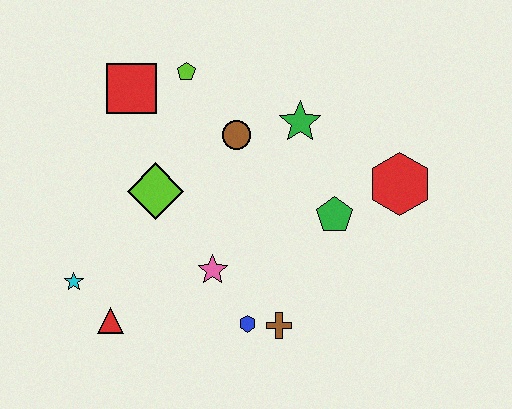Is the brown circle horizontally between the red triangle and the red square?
No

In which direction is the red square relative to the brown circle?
The red square is to the left of the brown circle.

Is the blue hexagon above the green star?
No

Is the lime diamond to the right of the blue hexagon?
No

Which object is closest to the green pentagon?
The red hexagon is closest to the green pentagon.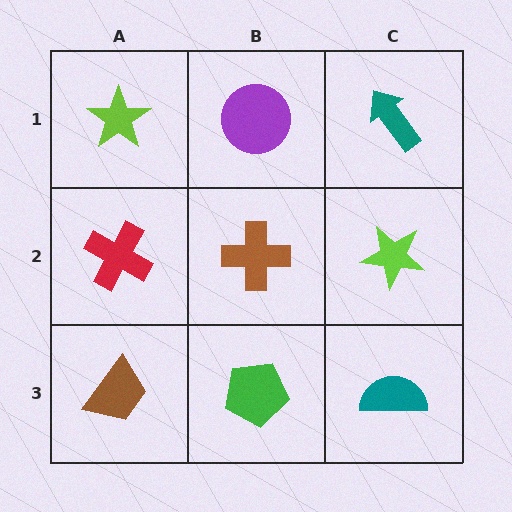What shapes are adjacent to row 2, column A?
A lime star (row 1, column A), a brown trapezoid (row 3, column A), a brown cross (row 2, column B).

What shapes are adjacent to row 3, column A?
A red cross (row 2, column A), a green pentagon (row 3, column B).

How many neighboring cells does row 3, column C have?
2.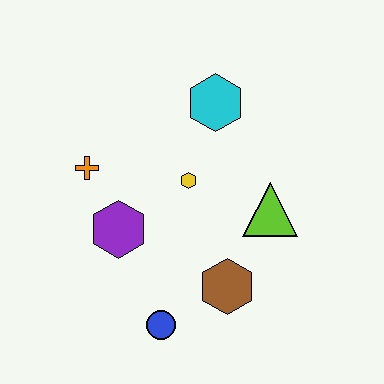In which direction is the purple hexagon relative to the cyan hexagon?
The purple hexagon is below the cyan hexagon.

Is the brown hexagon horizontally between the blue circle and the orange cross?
No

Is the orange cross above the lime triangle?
Yes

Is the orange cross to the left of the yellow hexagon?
Yes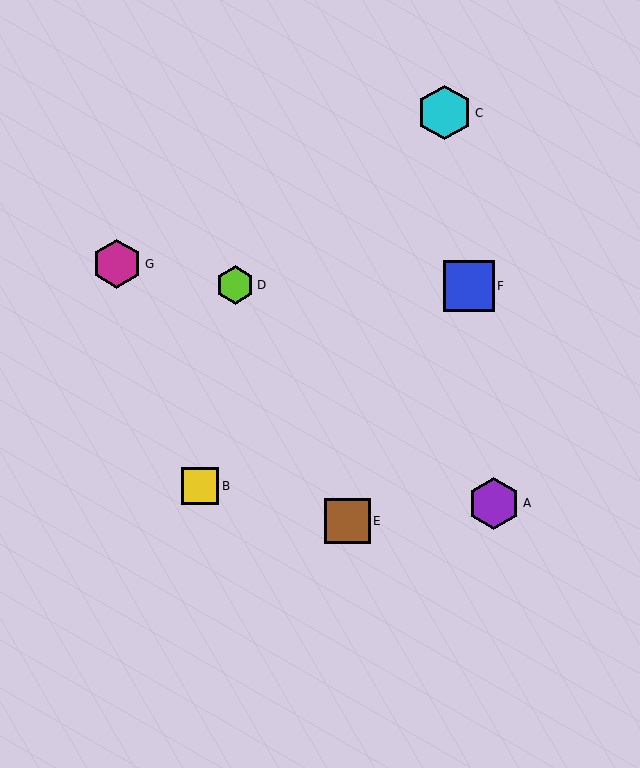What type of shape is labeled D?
Shape D is a lime hexagon.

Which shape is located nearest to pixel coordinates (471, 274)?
The blue square (labeled F) at (469, 286) is nearest to that location.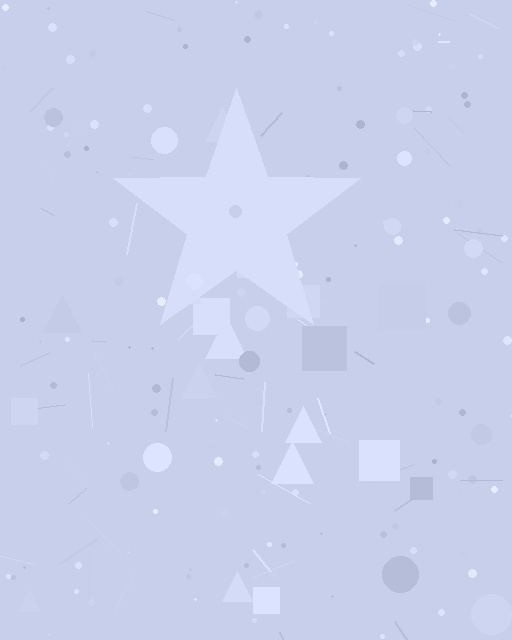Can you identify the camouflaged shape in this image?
The camouflaged shape is a star.